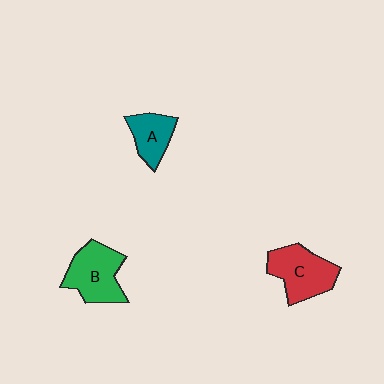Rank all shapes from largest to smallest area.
From largest to smallest: C (red), B (green), A (teal).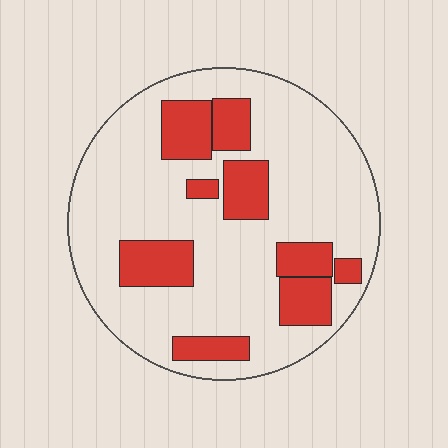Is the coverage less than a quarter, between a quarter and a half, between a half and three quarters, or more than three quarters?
Less than a quarter.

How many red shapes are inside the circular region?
9.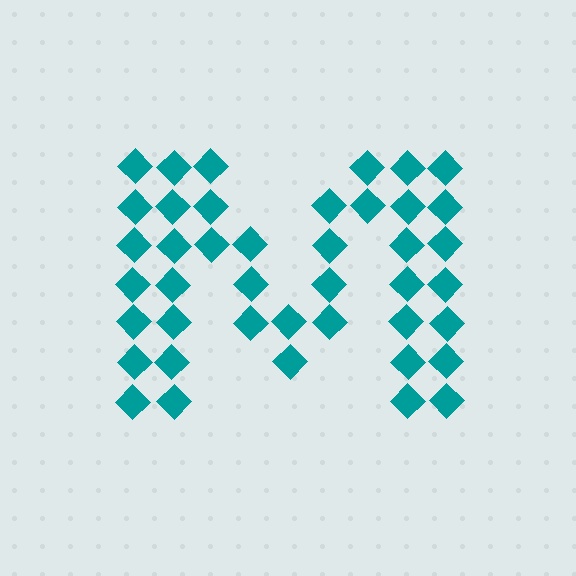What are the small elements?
The small elements are diamonds.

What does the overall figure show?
The overall figure shows the letter M.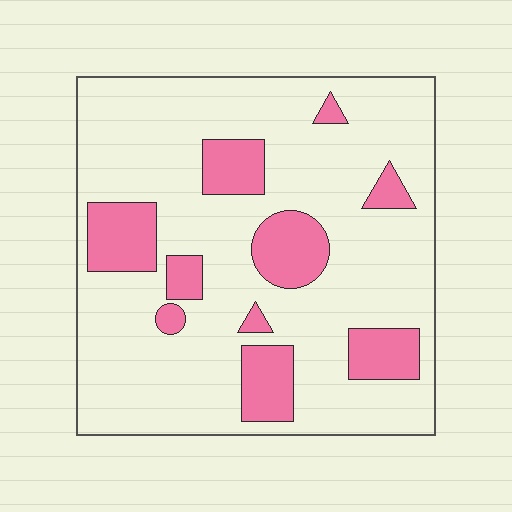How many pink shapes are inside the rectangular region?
10.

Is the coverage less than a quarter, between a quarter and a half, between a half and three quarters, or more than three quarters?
Less than a quarter.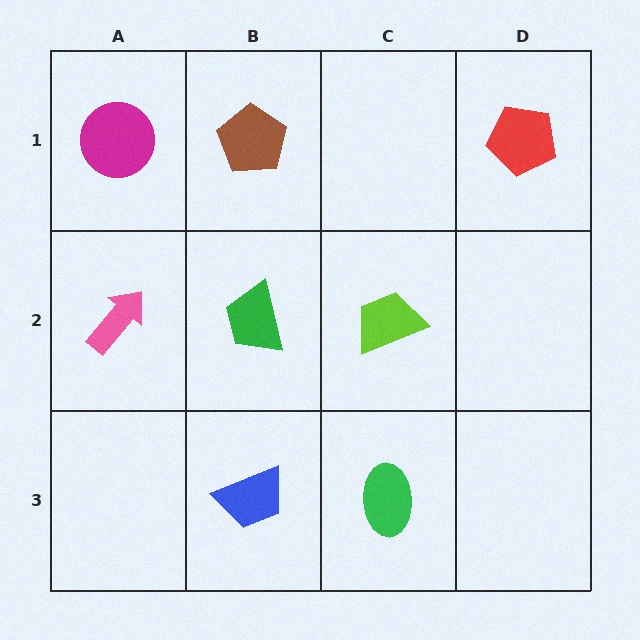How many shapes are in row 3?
2 shapes.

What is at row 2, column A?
A pink arrow.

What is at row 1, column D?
A red pentagon.